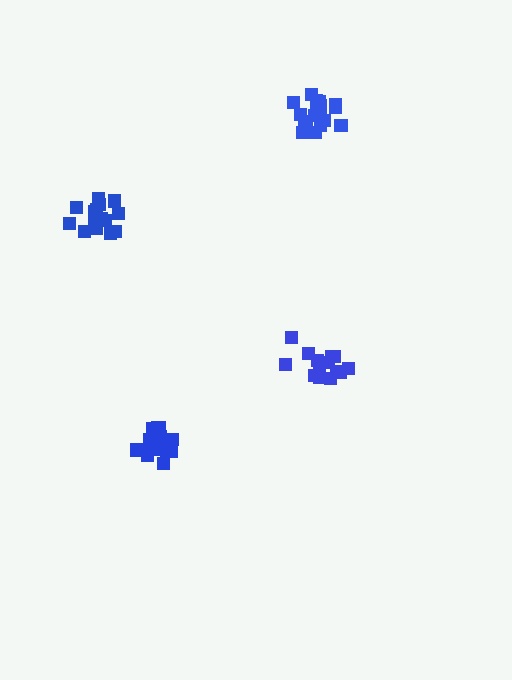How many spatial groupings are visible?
There are 4 spatial groupings.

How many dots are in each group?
Group 1: 15 dots, Group 2: 15 dots, Group 3: 15 dots, Group 4: 19 dots (64 total).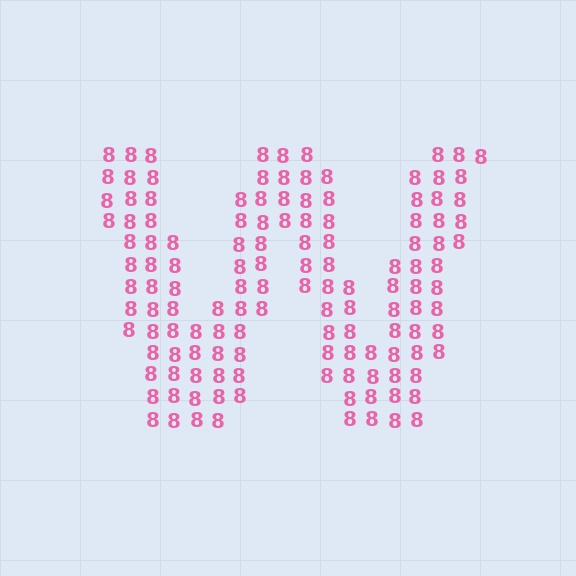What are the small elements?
The small elements are digit 8's.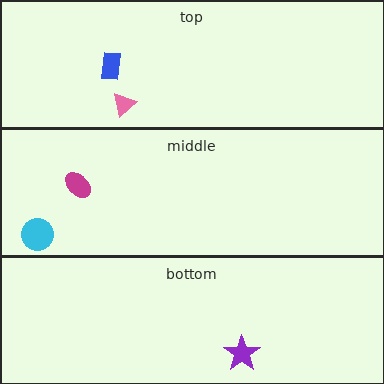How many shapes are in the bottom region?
1.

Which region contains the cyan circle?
The middle region.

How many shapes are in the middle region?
2.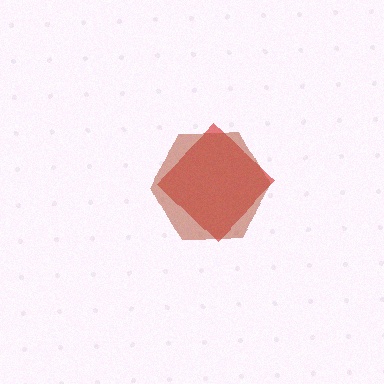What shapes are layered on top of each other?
The layered shapes are: a red diamond, a brown hexagon.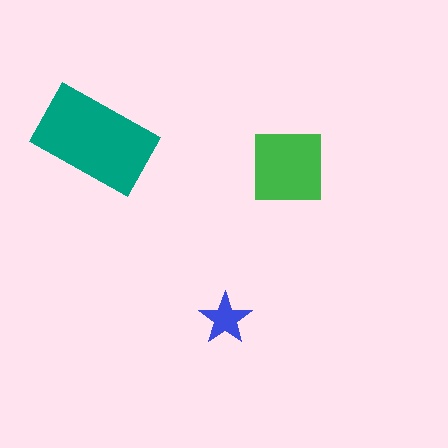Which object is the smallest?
The blue star.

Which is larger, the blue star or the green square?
The green square.